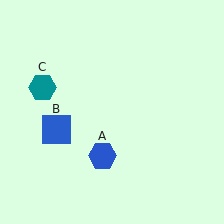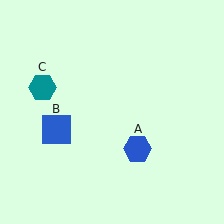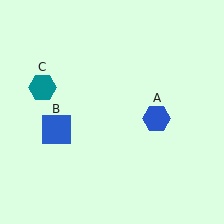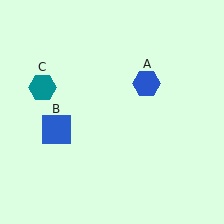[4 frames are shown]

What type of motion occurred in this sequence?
The blue hexagon (object A) rotated counterclockwise around the center of the scene.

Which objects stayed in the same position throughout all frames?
Blue square (object B) and teal hexagon (object C) remained stationary.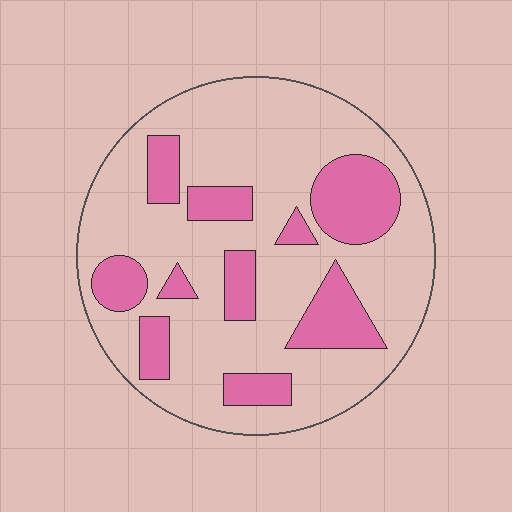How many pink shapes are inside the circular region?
10.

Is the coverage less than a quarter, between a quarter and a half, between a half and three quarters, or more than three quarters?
Between a quarter and a half.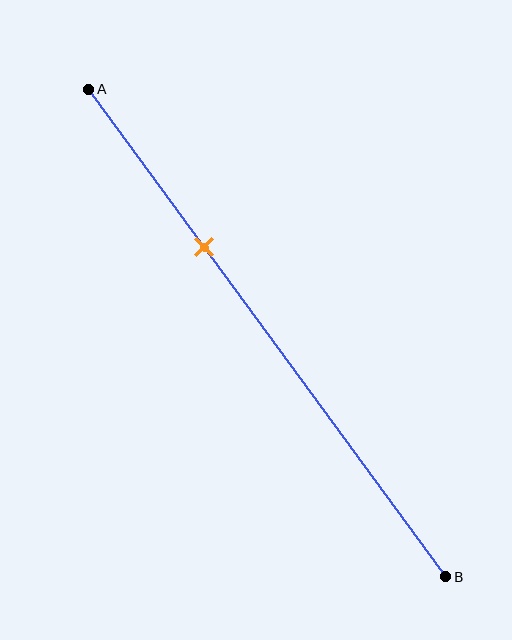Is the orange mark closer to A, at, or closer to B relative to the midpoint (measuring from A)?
The orange mark is closer to point A than the midpoint of segment AB.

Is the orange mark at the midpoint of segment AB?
No, the mark is at about 30% from A, not at the 50% midpoint.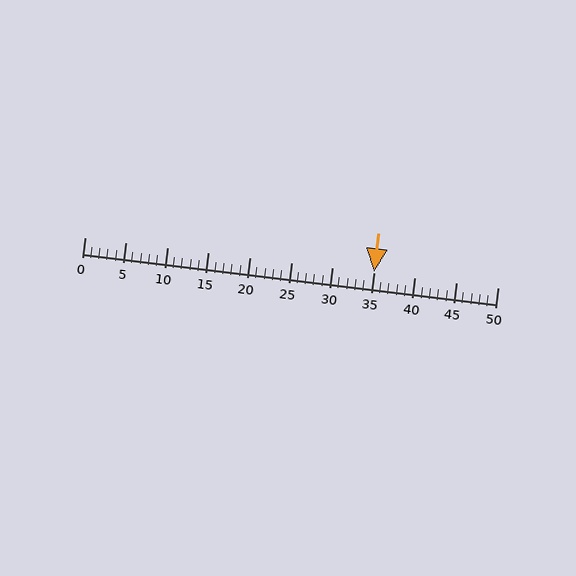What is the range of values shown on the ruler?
The ruler shows values from 0 to 50.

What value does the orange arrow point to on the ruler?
The orange arrow points to approximately 35.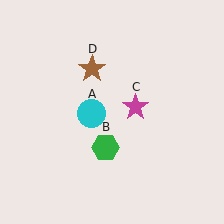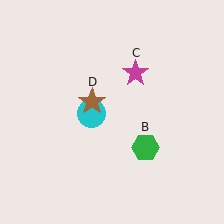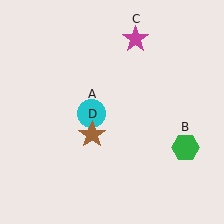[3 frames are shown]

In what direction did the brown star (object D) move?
The brown star (object D) moved down.